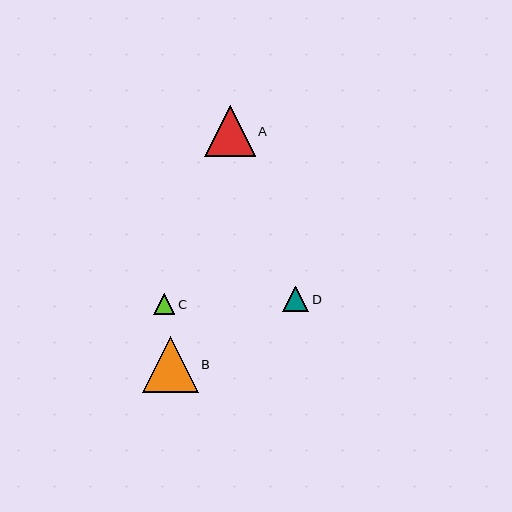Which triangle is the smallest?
Triangle C is the smallest with a size of approximately 21 pixels.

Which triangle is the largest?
Triangle B is the largest with a size of approximately 56 pixels.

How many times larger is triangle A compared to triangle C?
Triangle A is approximately 2.4 times the size of triangle C.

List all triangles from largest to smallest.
From largest to smallest: B, A, D, C.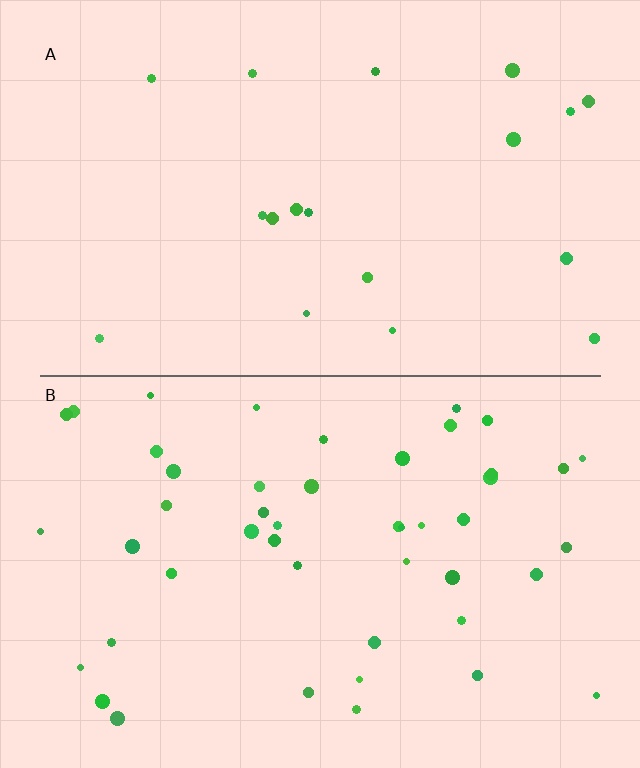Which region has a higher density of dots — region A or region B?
B (the bottom).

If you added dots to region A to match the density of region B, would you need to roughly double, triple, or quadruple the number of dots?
Approximately triple.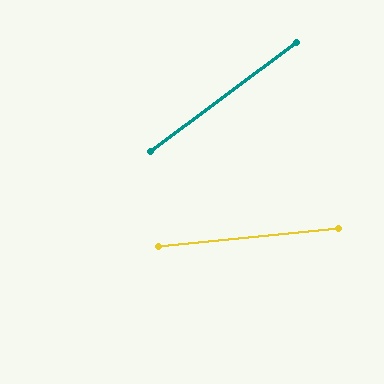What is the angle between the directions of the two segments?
Approximately 31 degrees.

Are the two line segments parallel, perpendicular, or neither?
Neither parallel nor perpendicular — they differ by about 31°.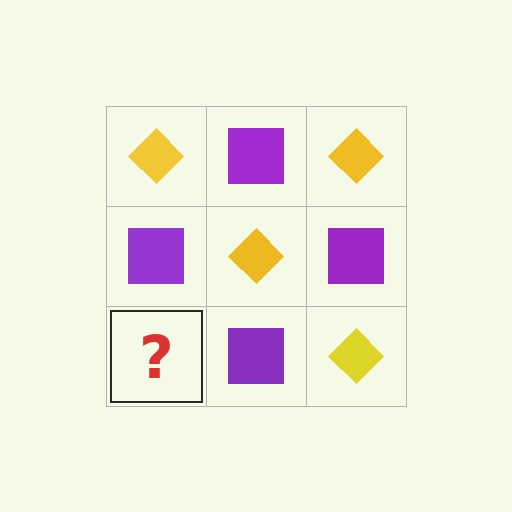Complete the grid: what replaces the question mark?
The question mark should be replaced with a yellow diamond.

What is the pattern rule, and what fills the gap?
The rule is that it alternates yellow diamond and purple square in a checkerboard pattern. The gap should be filled with a yellow diamond.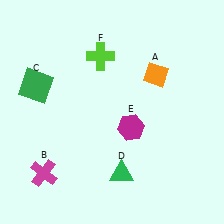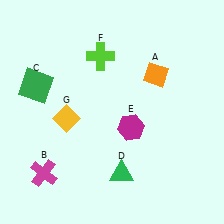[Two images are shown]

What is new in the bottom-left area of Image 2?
A yellow diamond (G) was added in the bottom-left area of Image 2.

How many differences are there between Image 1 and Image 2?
There is 1 difference between the two images.